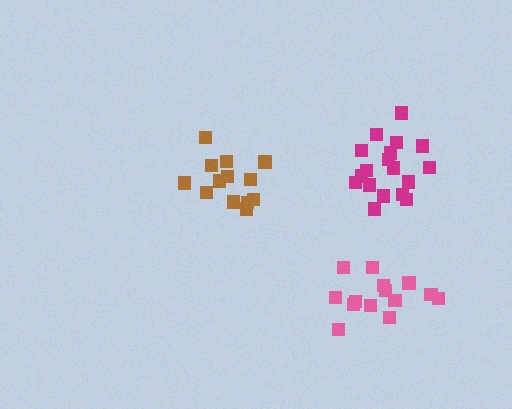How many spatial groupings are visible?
There are 3 spatial groupings.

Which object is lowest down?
The pink cluster is bottommost.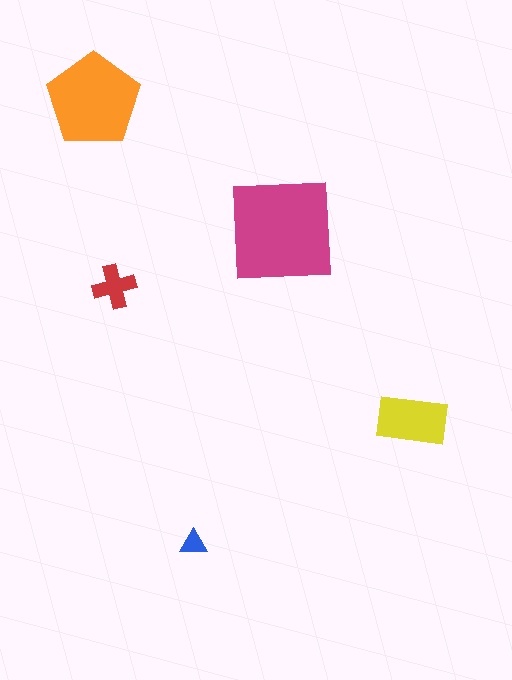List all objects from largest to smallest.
The magenta square, the orange pentagon, the yellow rectangle, the red cross, the blue triangle.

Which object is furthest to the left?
The orange pentagon is leftmost.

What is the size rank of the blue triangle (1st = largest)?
5th.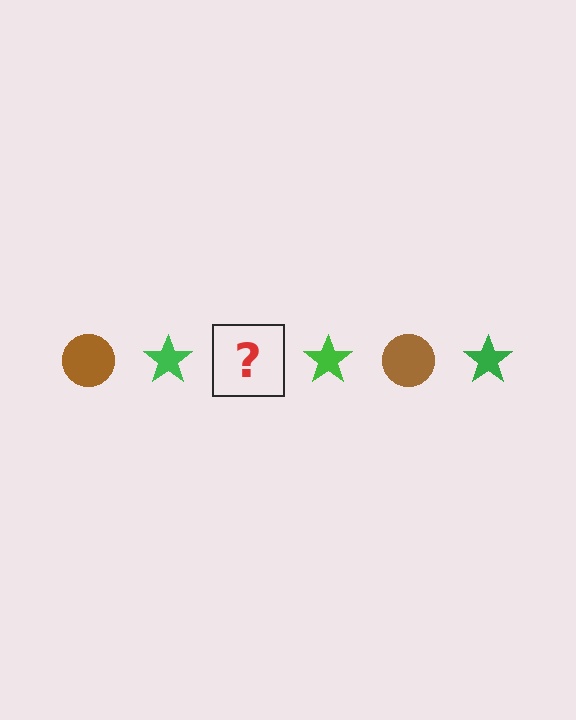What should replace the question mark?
The question mark should be replaced with a brown circle.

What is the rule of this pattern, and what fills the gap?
The rule is that the pattern alternates between brown circle and green star. The gap should be filled with a brown circle.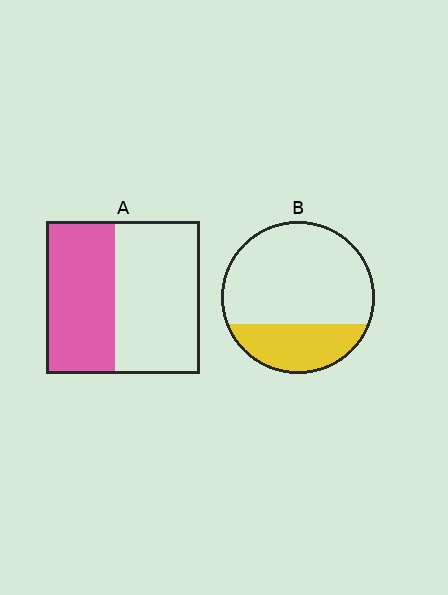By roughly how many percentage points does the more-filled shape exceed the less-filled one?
By roughly 15 percentage points (A over B).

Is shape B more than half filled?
No.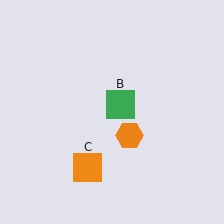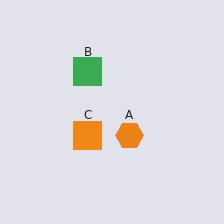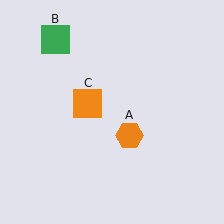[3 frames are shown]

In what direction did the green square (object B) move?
The green square (object B) moved up and to the left.